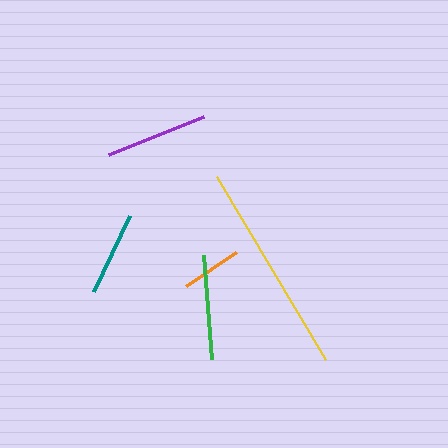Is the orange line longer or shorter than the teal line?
The teal line is longer than the orange line.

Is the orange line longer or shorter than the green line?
The green line is longer than the orange line.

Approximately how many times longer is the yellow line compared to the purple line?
The yellow line is approximately 2.1 times the length of the purple line.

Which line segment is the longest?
The yellow line is the longest at approximately 213 pixels.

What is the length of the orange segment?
The orange segment is approximately 61 pixels long.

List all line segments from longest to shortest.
From longest to shortest: yellow, green, purple, teal, orange.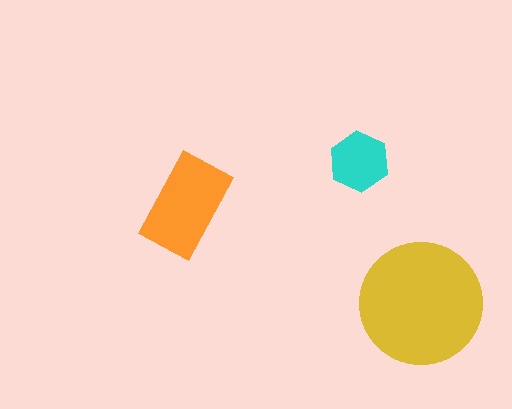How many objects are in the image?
There are 3 objects in the image.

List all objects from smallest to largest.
The cyan hexagon, the orange rectangle, the yellow circle.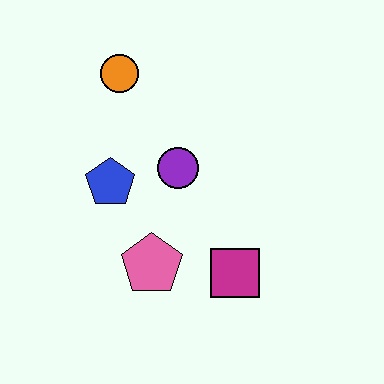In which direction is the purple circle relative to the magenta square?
The purple circle is above the magenta square.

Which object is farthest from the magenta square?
The orange circle is farthest from the magenta square.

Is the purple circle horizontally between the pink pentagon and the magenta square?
Yes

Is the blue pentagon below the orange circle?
Yes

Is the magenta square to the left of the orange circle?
No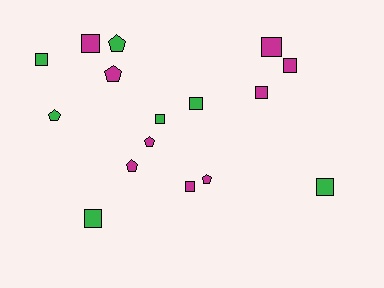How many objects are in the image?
There are 16 objects.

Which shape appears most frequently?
Square, with 10 objects.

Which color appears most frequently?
Magenta, with 9 objects.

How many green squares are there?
There are 5 green squares.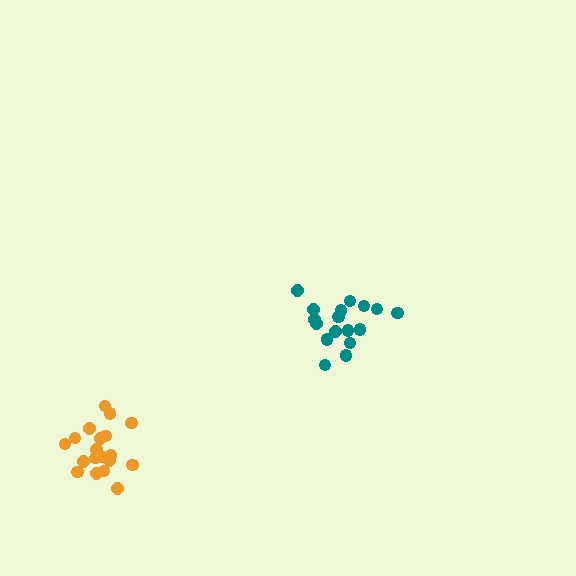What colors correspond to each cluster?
The clusters are colored: teal, orange.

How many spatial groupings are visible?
There are 2 spatial groupings.